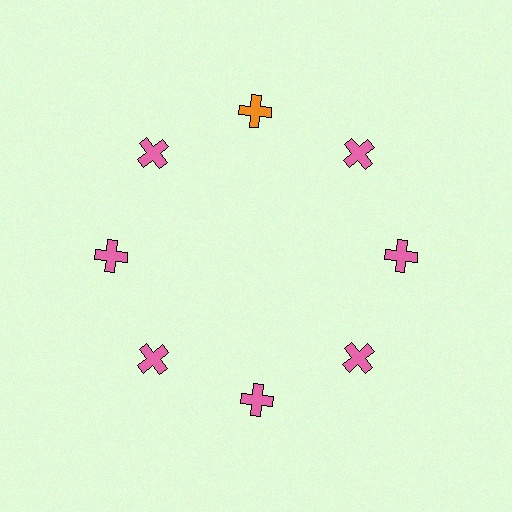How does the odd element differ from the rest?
It has a different color: orange instead of pink.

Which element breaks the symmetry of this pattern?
The orange cross at roughly the 12 o'clock position breaks the symmetry. All other shapes are pink crosses.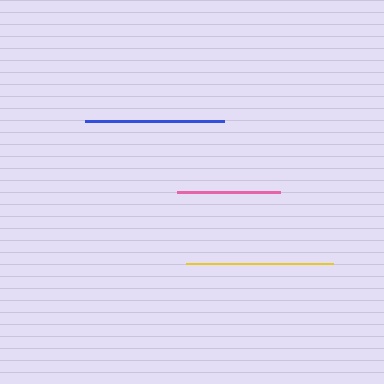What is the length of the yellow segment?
The yellow segment is approximately 146 pixels long.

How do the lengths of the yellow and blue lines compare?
The yellow and blue lines are approximately the same length.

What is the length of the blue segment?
The blue segment is approximately 139 pixels long.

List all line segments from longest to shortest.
From longest to shortest: yellow, blue, pink.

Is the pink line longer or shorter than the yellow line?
The yellow line is longer than the pink line.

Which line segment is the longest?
The yellow line is the longest at approximately 146 pixels.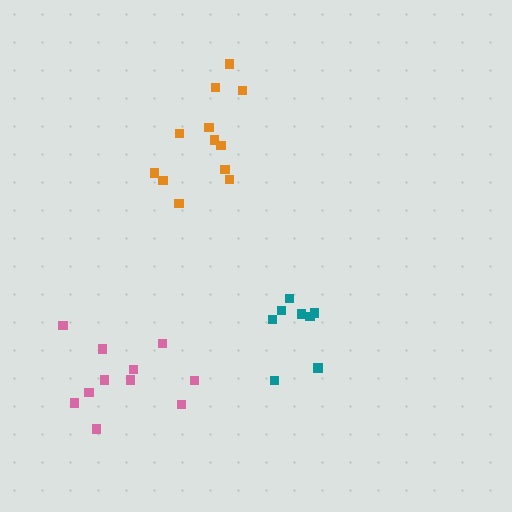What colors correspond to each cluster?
The clusters are colored: teal, pink, orange.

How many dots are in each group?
Group 1: 8 dots, Group 2: 11 dots, Group 3: 12 dots (31 total).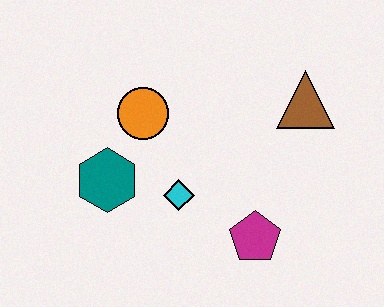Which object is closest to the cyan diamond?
The teal hexagon is closest to the cyan diamond.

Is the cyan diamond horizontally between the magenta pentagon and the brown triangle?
No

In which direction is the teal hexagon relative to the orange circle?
The teal hexagon is below the orange circle.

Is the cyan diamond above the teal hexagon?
No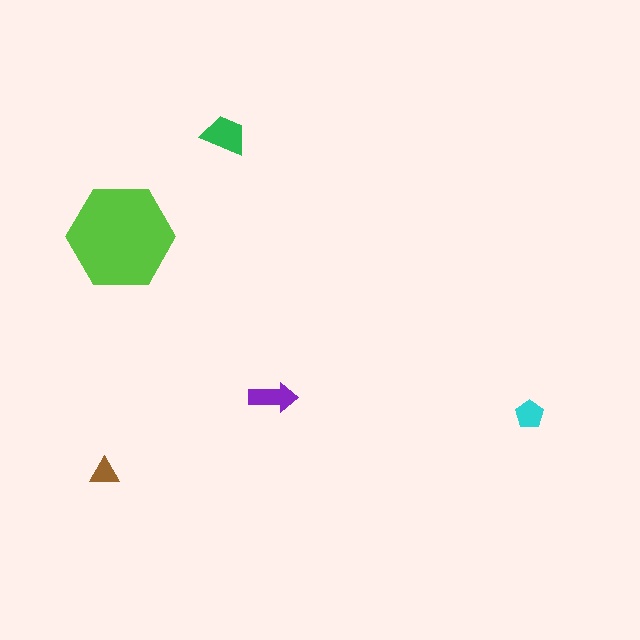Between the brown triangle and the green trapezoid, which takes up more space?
The green trapezoid.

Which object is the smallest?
The brown triangle.